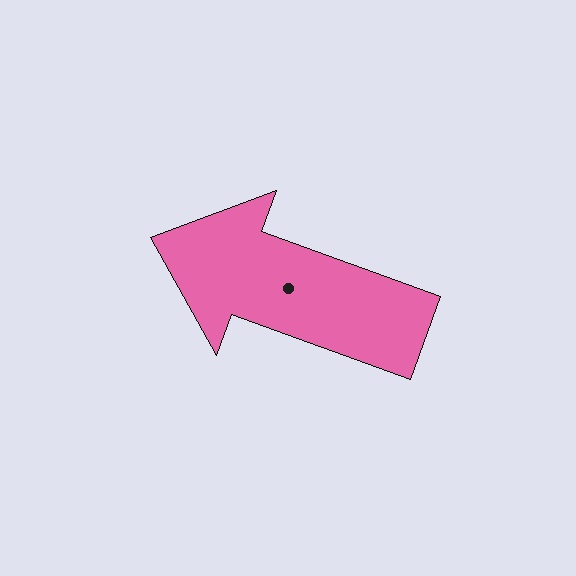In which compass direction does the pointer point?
West.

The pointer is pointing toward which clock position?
Roughly 10 o'clock.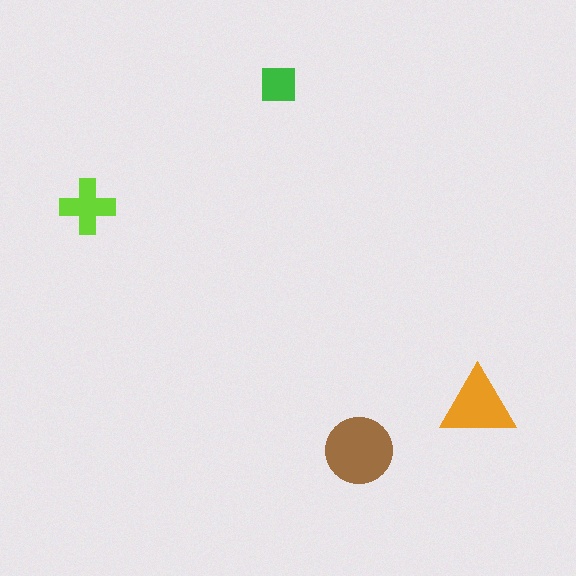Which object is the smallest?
The green square.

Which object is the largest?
The brown circle.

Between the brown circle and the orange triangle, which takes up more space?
The brown circle.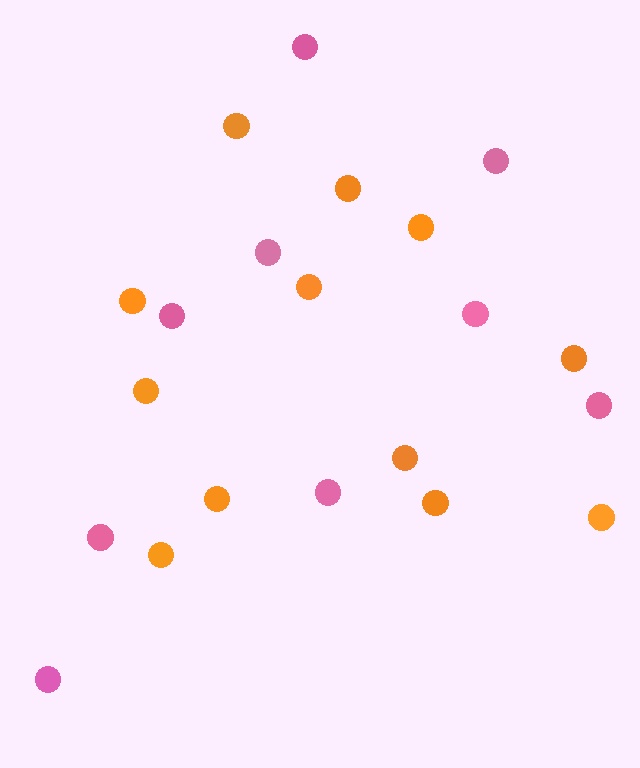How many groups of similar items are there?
There are 2 groups: one group of pink circles (9) and one group of orange circles (12).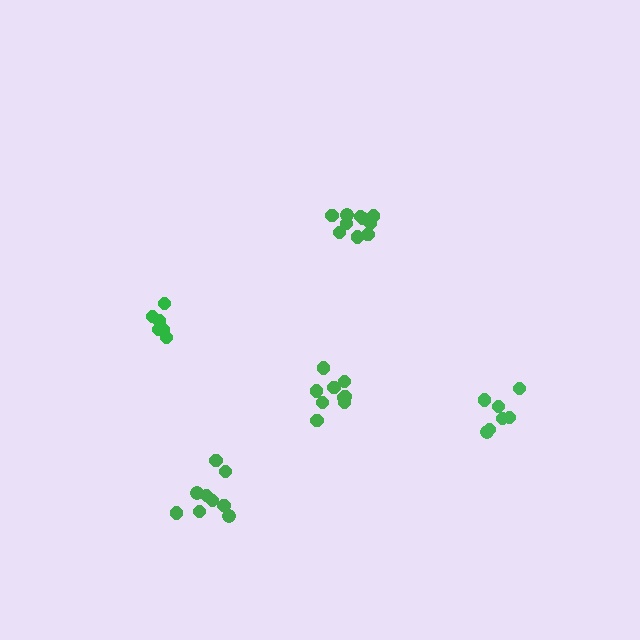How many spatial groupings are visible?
There are 5 spatial groupings.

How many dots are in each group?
Group 1: 9 dots, Group 2: 10 dots, Group 3: 6 dots, Group 4: 7 dots, Group 5: 9 dots (41 total).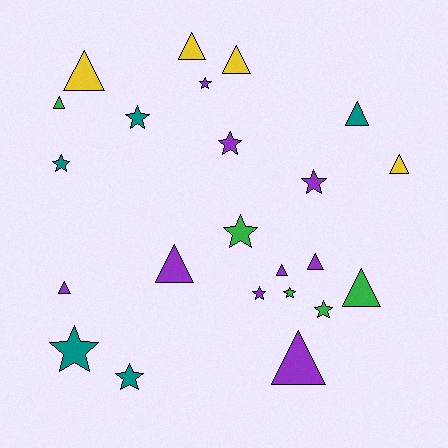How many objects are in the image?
There are 23 objects.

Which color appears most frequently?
Purple, with 9 objects.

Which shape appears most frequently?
Triangle, with 12 objects.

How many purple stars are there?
There are 4 purple stars.